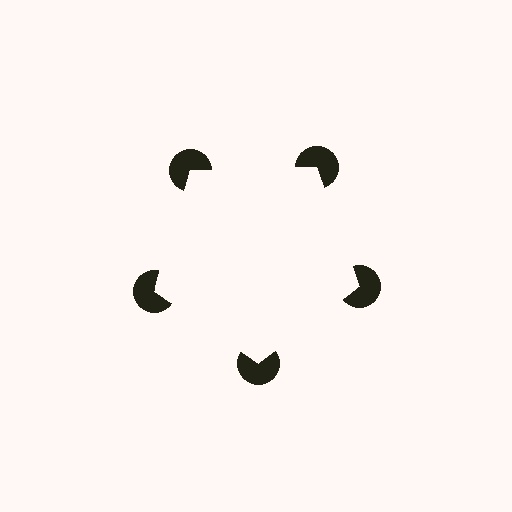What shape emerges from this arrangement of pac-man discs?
An illusory pentagon — its edges are inferred from the aligned wedge cuts in the pac-man discs, not physically drawn.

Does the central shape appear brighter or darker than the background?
It typically appears slightly brighter than the background, even though no actual brightness change is drawn.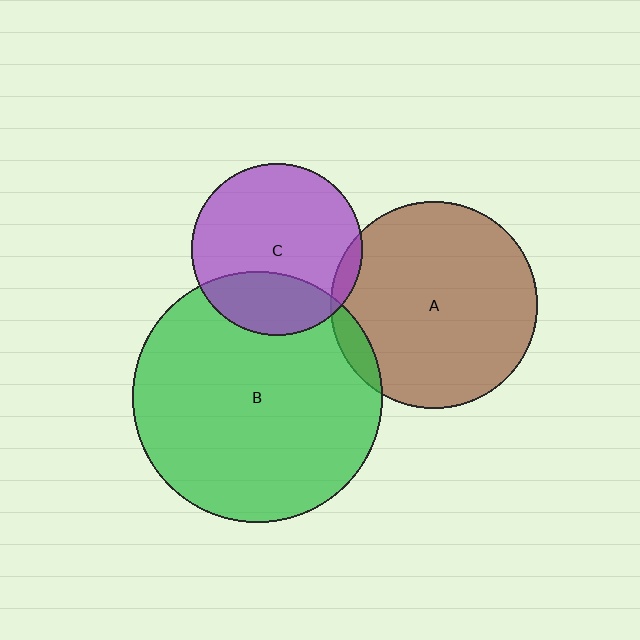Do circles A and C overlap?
Yes.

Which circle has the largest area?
Circle B (green).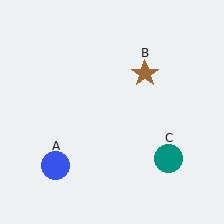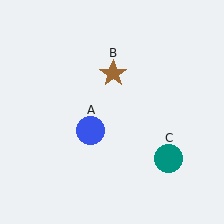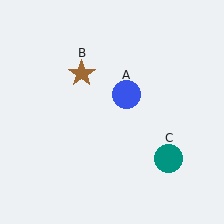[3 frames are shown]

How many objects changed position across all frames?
2 objects changed position: blue circle (object A), brown star (object B).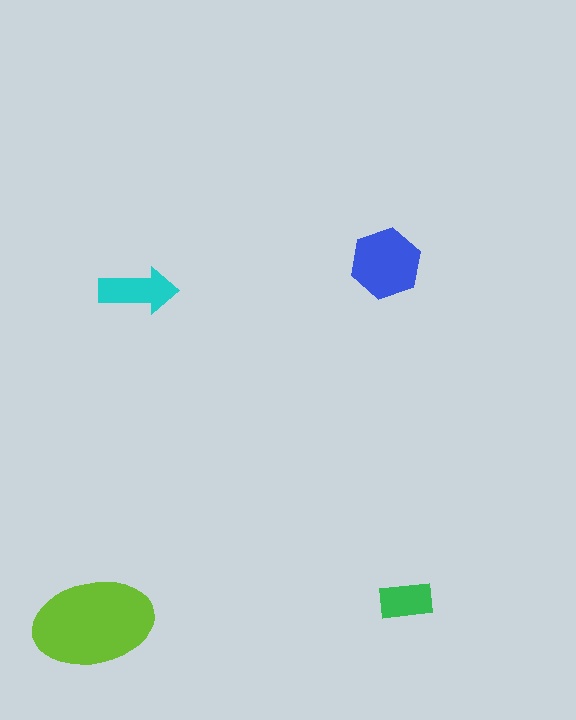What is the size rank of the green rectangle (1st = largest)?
4th.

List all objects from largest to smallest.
The lime ellipse, the blue hexagon, the cyan arrow, the green rectangle.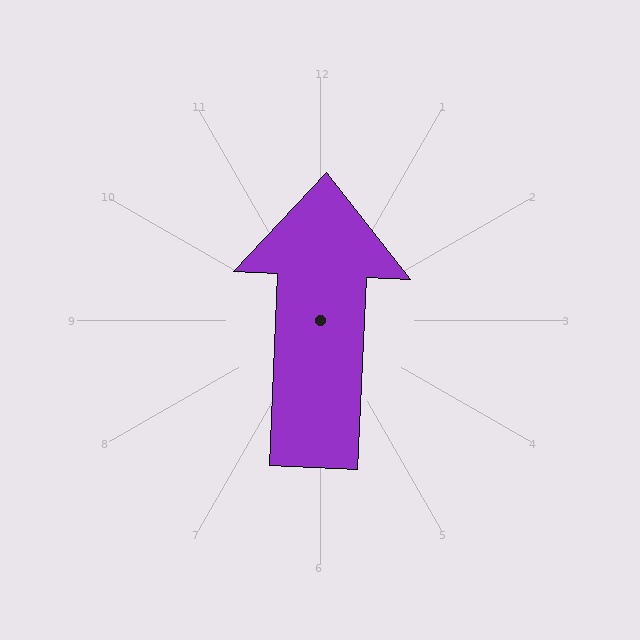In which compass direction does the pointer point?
North.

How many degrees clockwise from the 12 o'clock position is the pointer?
Approximately 2 degrees.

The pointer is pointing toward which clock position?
Roughly 12 o'clock.